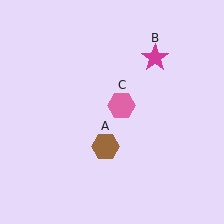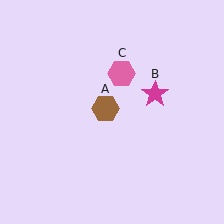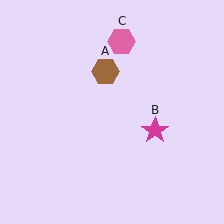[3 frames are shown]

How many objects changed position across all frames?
3 objects changed position: brown hexagon (object A), magenta star (object B), pink hexagon (object C).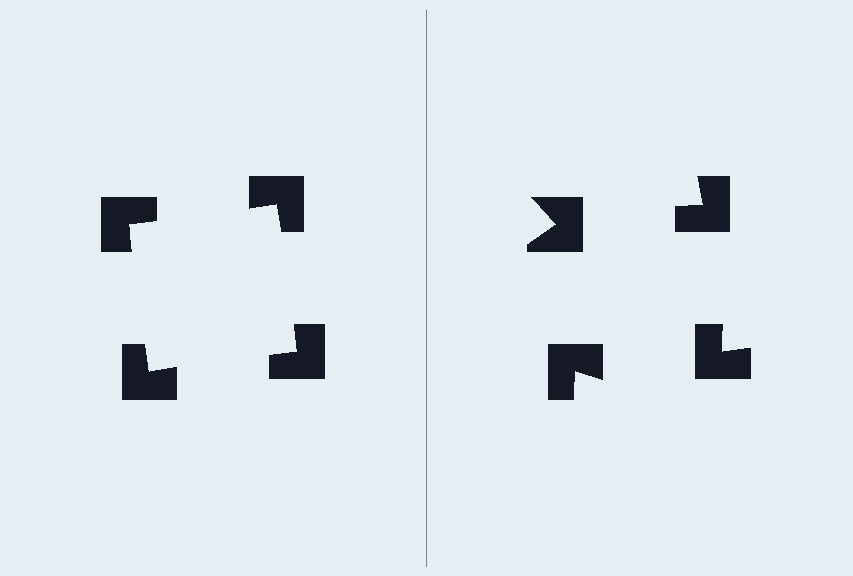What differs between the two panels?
The notched squares are positioned identically on both sides; only the wedge orientations differ. On the left they align to a square; on the right they are misaligned.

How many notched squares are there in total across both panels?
8 — 4 on each side.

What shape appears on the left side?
An illusory square.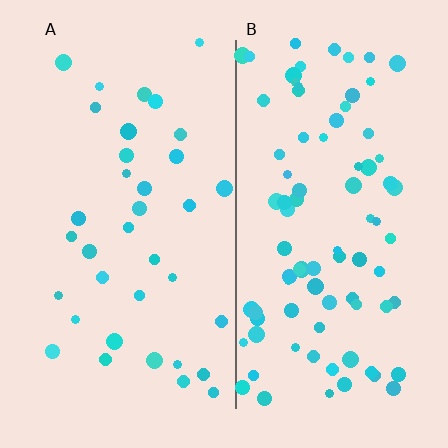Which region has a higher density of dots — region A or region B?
B (the right).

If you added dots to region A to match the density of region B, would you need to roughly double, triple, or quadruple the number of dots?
Approximately double.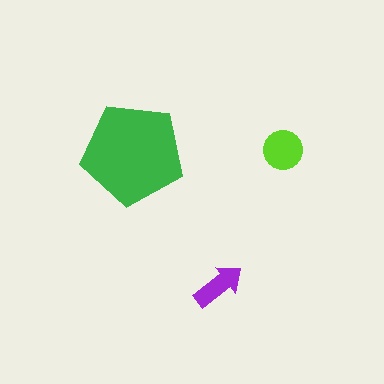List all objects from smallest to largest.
The purple arrow, the lime circle, the green pentagon.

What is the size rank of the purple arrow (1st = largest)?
3rd.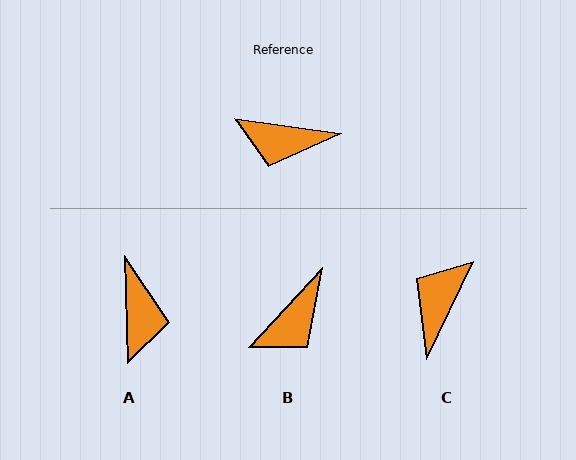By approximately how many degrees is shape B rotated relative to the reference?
Approximately 55 degrees counter-clockwise.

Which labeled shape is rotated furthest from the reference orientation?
C, about 108 degrees away.